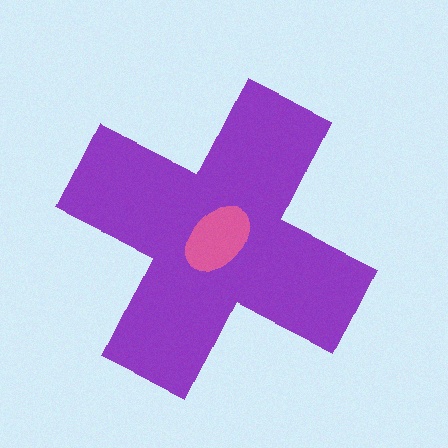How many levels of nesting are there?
2.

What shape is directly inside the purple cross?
The pink ellipse.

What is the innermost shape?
The pink ellipse.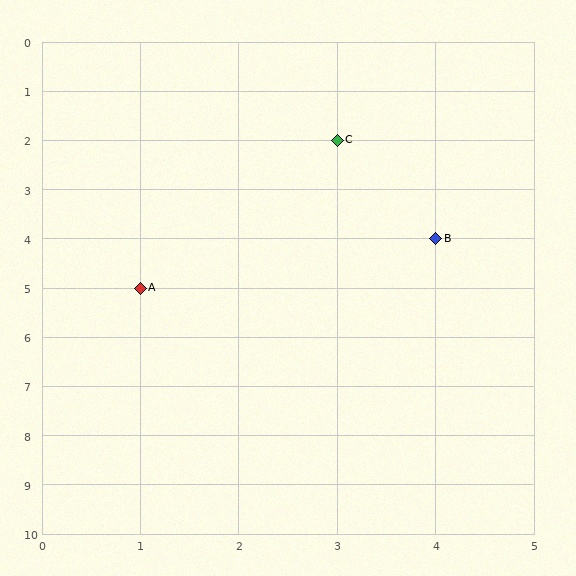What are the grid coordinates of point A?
Point A is at grid coordinates (1, 5).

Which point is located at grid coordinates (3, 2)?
Point C is at (3, 2).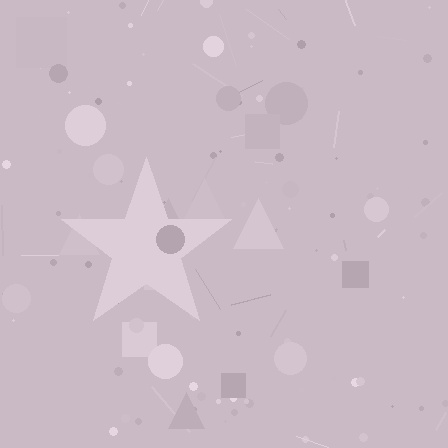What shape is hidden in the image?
A star is hidden in the image.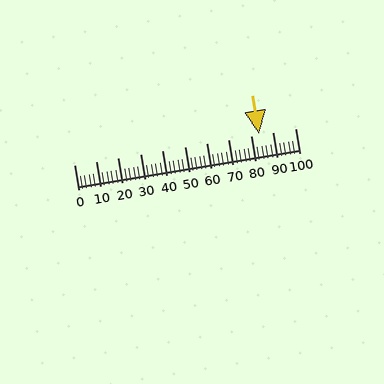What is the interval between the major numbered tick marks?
The major tick marks are spaced 10 units apart.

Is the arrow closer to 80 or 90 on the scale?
The arrow is closer to 80.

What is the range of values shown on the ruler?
The ruler shows values from 0 to 100.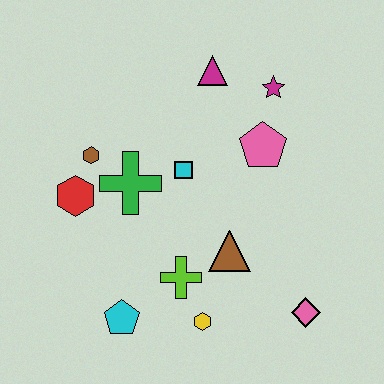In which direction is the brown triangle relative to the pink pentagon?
The brown triangle is below the pink pentagon.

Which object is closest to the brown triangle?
The lime cross is closest to the brown triangle.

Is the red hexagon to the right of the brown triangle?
No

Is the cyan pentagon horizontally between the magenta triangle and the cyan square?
No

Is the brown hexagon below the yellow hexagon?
No